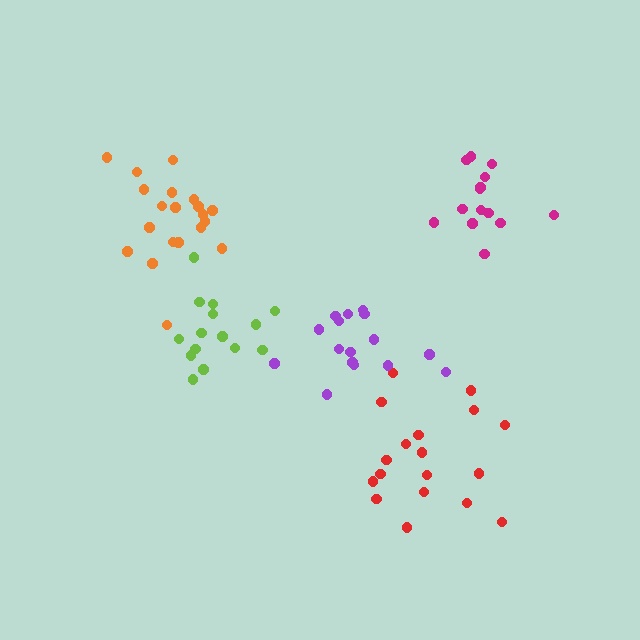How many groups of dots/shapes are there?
There are 5 groups.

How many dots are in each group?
Group 1: 18 dots, Group 2: 20 dots, Group 3: 16 dots, Group 4: 14 dots, Group 5: 15 dots (83 total).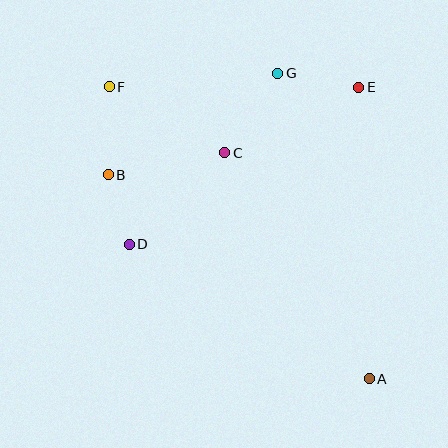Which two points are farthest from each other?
Points A and F are farthest from each other.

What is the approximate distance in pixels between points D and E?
The distance between D and E is approximately 278 pixels.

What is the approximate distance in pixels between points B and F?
The distance between B and F is approximately 88 pixels.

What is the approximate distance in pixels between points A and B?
The distance between A and B is approximately 331 pixels.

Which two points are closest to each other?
Points B and D are closest to each other.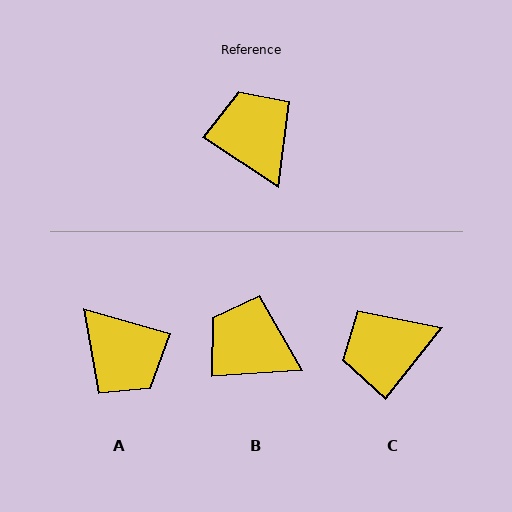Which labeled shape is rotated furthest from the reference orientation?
A, about 162 degrees away.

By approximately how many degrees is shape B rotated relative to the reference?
Approximately 37 degrees counter-clockwise.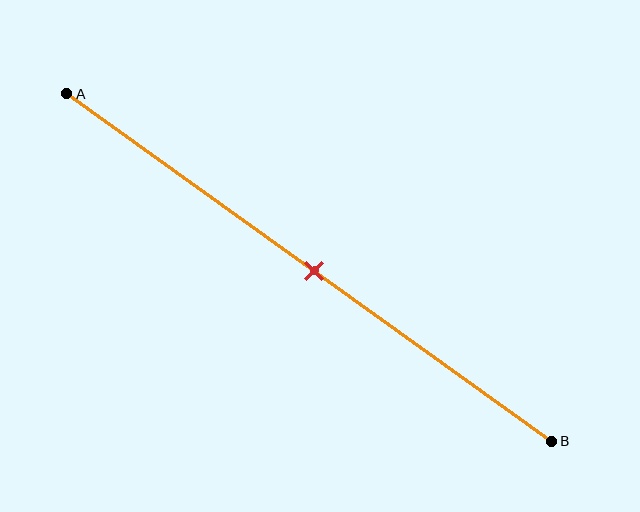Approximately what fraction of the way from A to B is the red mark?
The red mark is approximately 50% of the way from A to B.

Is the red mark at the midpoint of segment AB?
Yes, the mark is approximately at the midpoint.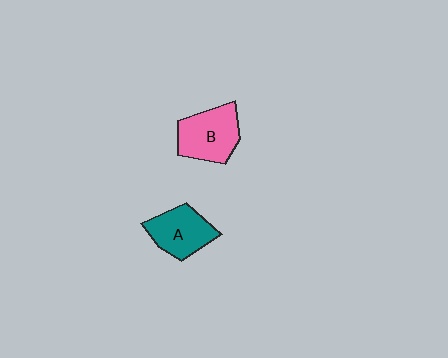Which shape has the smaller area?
Shape A (teal).